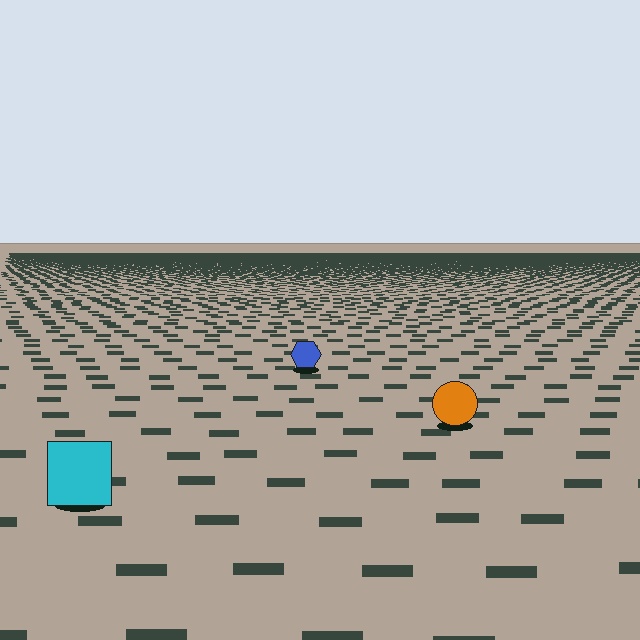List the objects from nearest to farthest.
From nearest to farthest: the cyan square, the orange circle, the blue hexagon.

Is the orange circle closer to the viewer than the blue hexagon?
Yes. The orange circle is closer — you can tell from the texture gradient: the ground texture is coarser near it.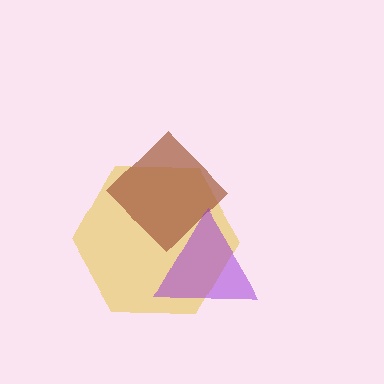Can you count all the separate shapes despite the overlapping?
Yes, there are 3 separate shapes.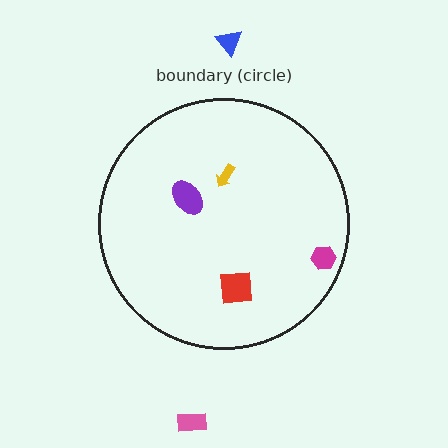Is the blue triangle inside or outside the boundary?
Outside.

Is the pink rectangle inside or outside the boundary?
Outside.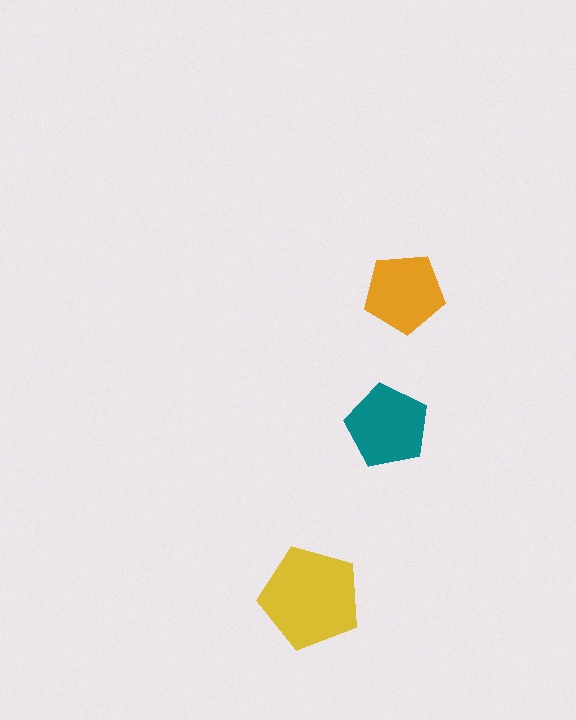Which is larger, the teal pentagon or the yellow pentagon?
The yellow one.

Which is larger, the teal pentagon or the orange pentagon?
The teal one.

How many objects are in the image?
There are 3 objects in the image.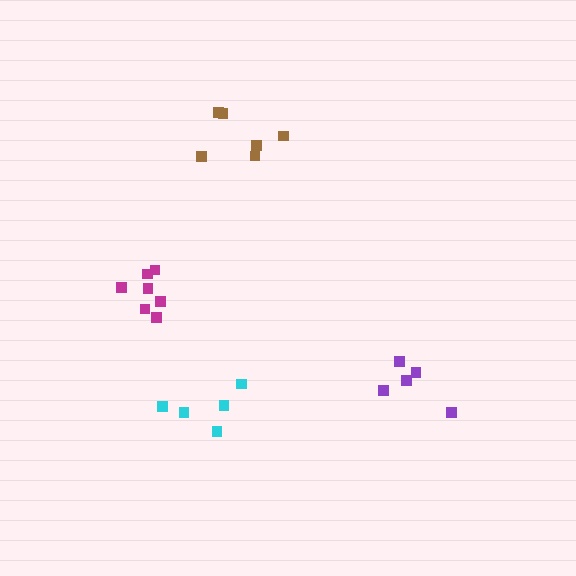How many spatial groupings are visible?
There are 4 spatial groupings.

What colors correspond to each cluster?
The clusters are colored: purple, cyan, magenta, brown.